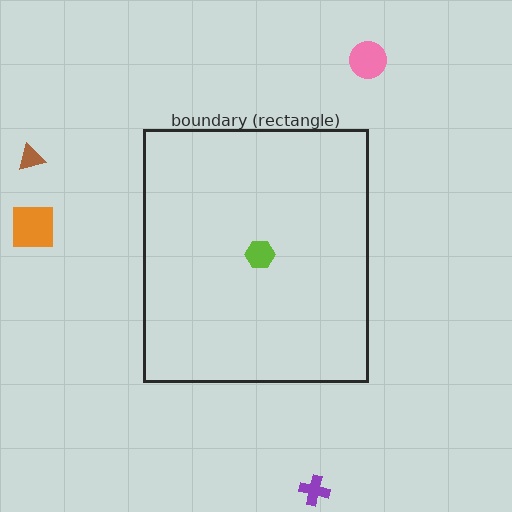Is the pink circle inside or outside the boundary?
Outside.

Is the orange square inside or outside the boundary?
Outside.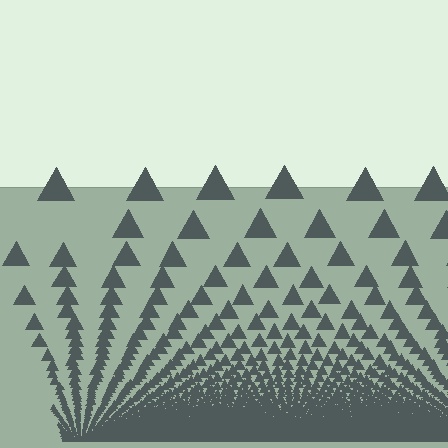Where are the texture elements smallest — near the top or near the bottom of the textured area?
Near the bottom.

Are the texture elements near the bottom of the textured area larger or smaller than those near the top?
Smaller. The gradient is inverted — elements near the bottom are smaller and denser.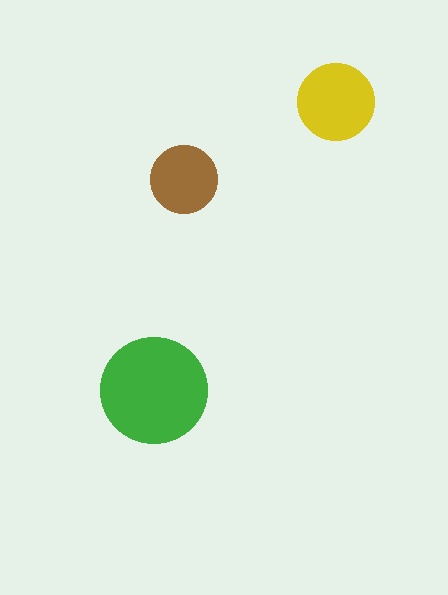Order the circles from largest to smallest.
the green one, the yellow one, the brown one.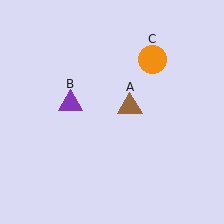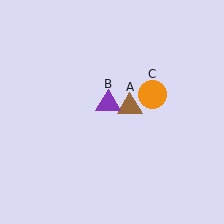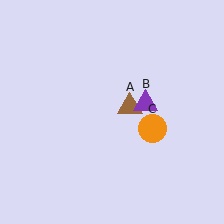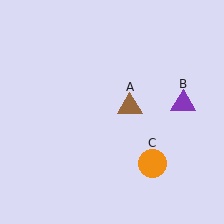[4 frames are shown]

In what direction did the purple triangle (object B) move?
The purple triangle (object B) moved right.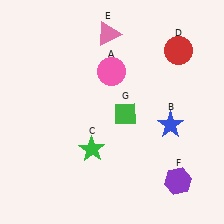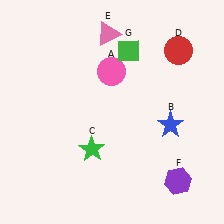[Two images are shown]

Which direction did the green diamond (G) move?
The green diamond (G) moved up.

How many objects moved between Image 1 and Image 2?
1 object moved between the two images.